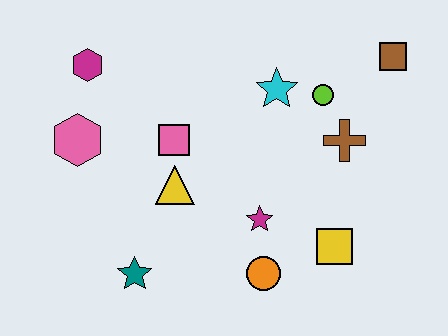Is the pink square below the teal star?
No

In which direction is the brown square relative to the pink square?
The brown square is to the right of the pink square.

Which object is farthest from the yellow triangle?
The brown square is farthest from the yellow triangle.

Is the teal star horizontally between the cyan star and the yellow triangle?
No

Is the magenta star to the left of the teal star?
No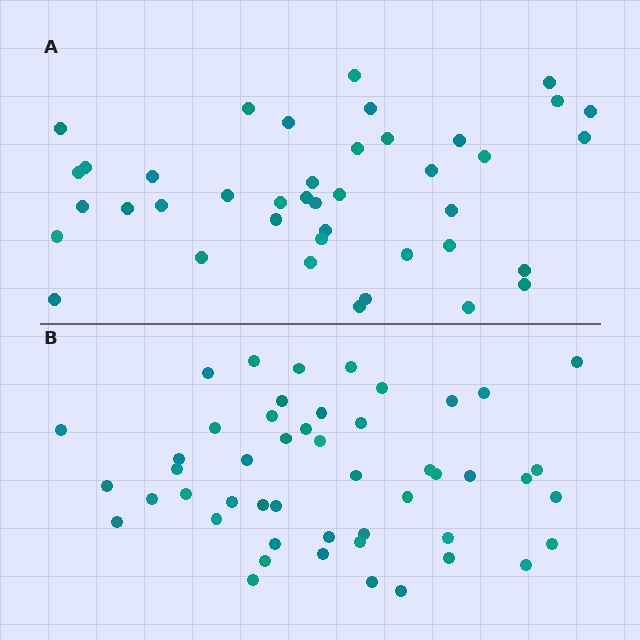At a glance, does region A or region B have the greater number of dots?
Region B (the bottom region) has more dots.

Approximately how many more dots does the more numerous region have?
Region B has roughly 8 or so more dots than region A.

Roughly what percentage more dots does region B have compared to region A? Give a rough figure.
About 20% more.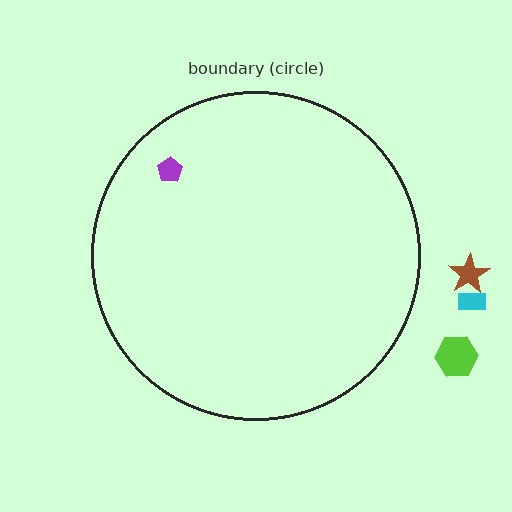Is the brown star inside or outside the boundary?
Outside.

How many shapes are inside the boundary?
1 inside, 3 outside.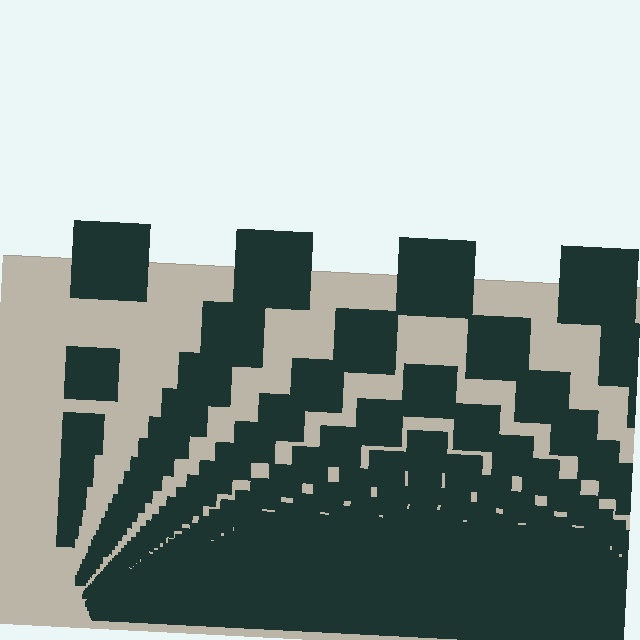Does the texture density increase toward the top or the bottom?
Density increases toward the bottom.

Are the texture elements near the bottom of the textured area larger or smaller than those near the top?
Smaller. The gradient is inverted — elements near the bottom are smaller and denser.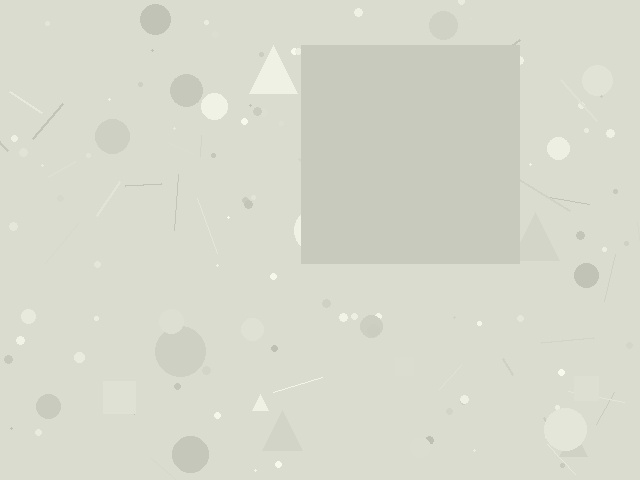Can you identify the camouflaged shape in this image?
The camouflaged shape is a square.